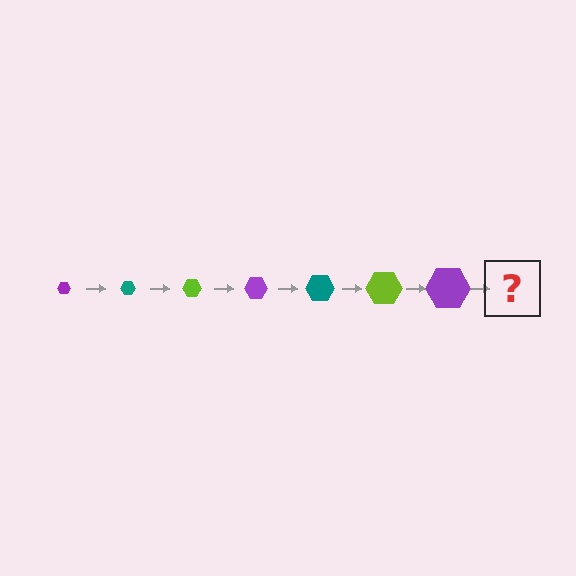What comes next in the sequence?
The next element should be a teal hexagon, larger than the previous one.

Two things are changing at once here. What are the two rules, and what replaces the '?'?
The two rules are that the hexagon grows larger each step and the color cycles through purple, teal, and lime. The '?' should be a teal hexagon, larger than the previous one.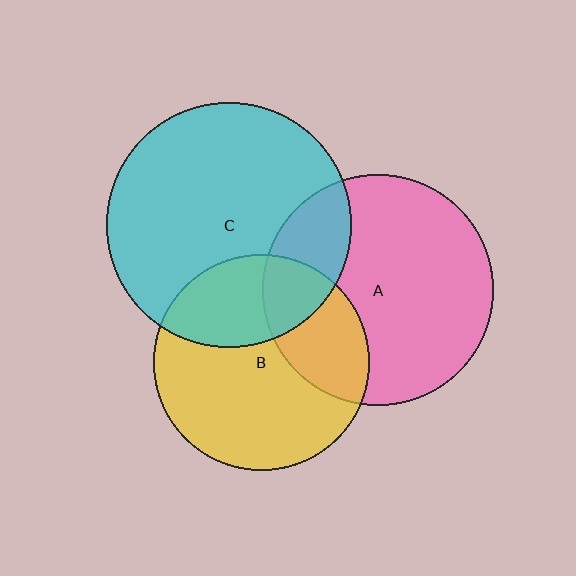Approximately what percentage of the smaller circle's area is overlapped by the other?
Approximately 30%.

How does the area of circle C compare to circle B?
Approximately 1.3 times.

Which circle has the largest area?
Circle C (cyan).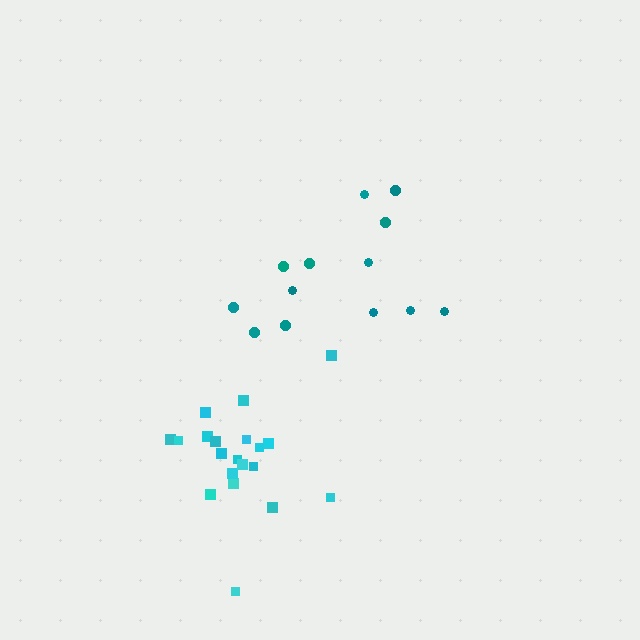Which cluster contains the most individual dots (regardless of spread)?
Cyan (20).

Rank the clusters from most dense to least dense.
cyan, teal.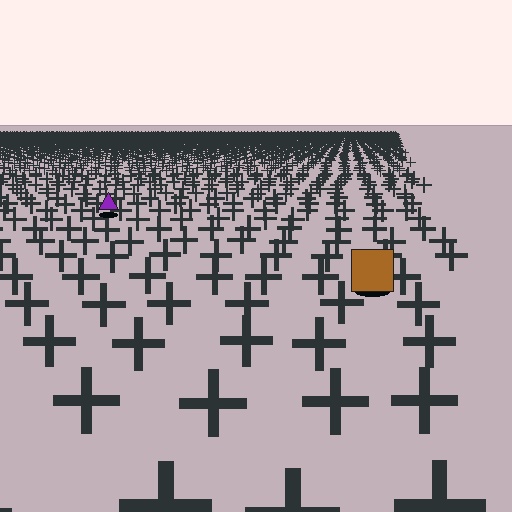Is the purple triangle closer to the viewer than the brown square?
No. The brown square is closer — you can tell from the texture gradient: the ground texture is coarser near it.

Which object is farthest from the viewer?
The purple triangle is farthest from the viewer. It appears smaller and the ground texture around it is denser.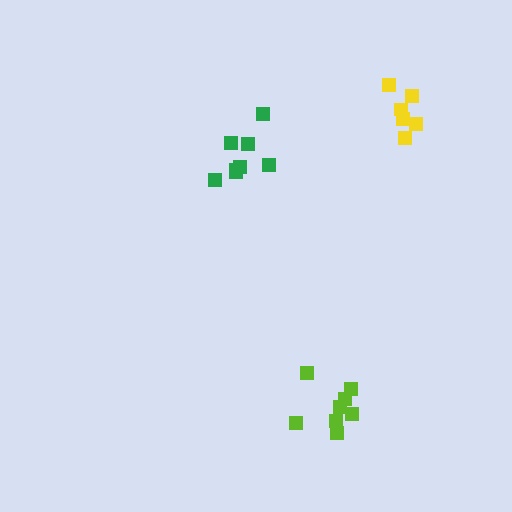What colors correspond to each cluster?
The clusters are colored: yellow, lime, green.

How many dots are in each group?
Group 1: 6 dots, Group 2: 8 dots, Group 3: 8 dots (22 total).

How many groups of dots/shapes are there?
There are 3 groups.